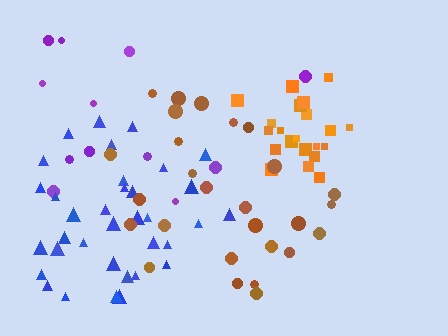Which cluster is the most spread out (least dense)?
Purple.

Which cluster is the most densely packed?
Orange.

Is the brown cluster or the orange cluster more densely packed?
Orange.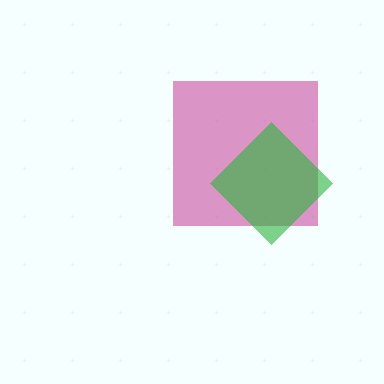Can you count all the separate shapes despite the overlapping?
Yes, there are 2 separate shapes.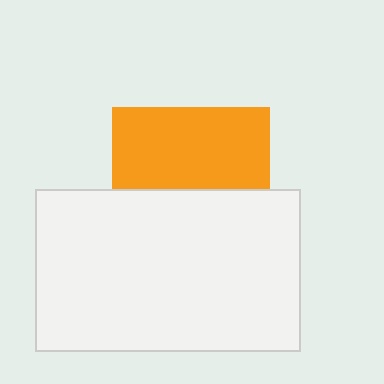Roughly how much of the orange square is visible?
About half of it is visible (roughly 52%).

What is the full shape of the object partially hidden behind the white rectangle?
The partially hidden object is an orange square.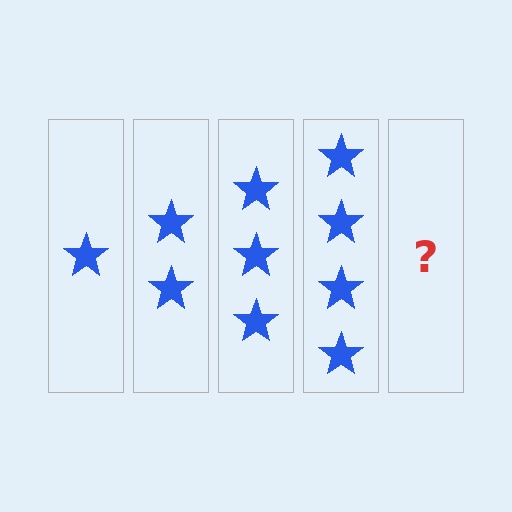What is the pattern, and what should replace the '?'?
The pattern is that each step adds one more star. The '?' should be 5 stars.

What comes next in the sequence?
The next element should be 5 stars.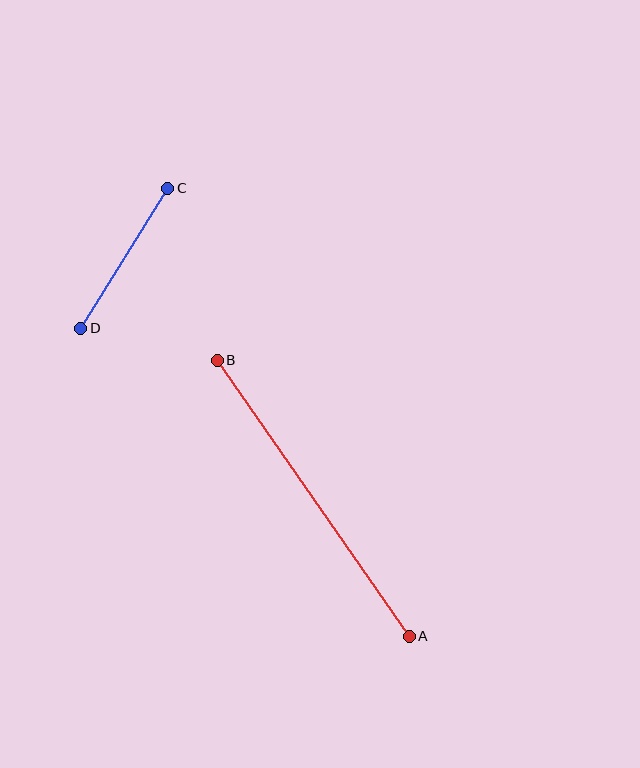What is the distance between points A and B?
The distance is approximately 336 pixels.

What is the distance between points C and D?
The distance is approximately 165 pixels.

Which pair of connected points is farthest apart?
Points A and B are farthest apart.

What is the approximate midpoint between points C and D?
The midpoint is at approximately (124, 258) pixels.